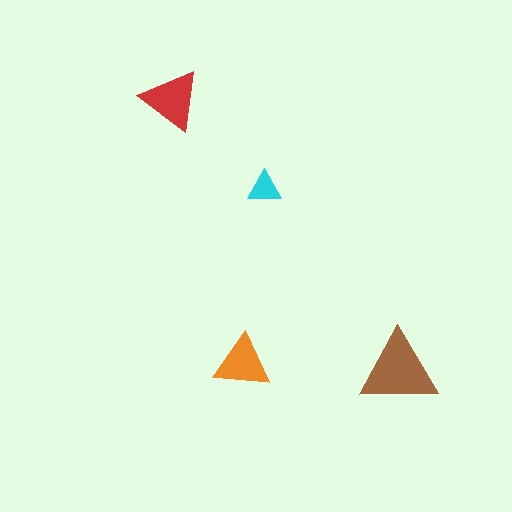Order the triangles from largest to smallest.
the brown one, the red one, the orange one, the cyan one.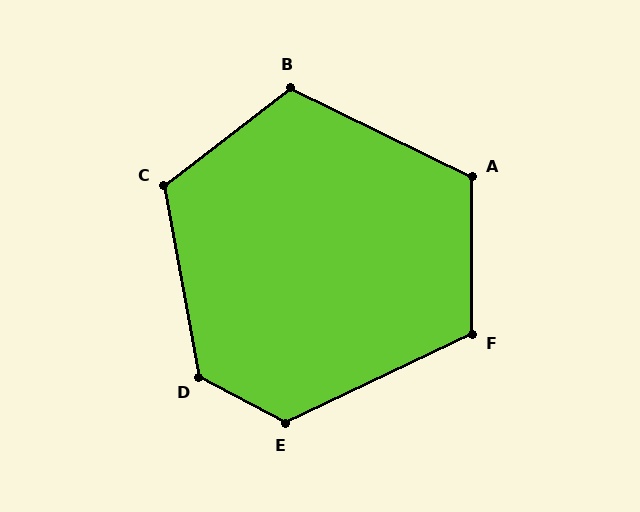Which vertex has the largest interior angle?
D, at approximately 129 degrees.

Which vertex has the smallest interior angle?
F, at approximately 115 degrees.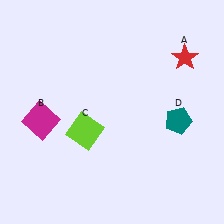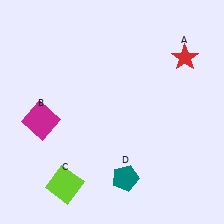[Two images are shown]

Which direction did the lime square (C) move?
The lime square (C) moved down.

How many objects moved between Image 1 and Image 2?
2 objects moved between the two images.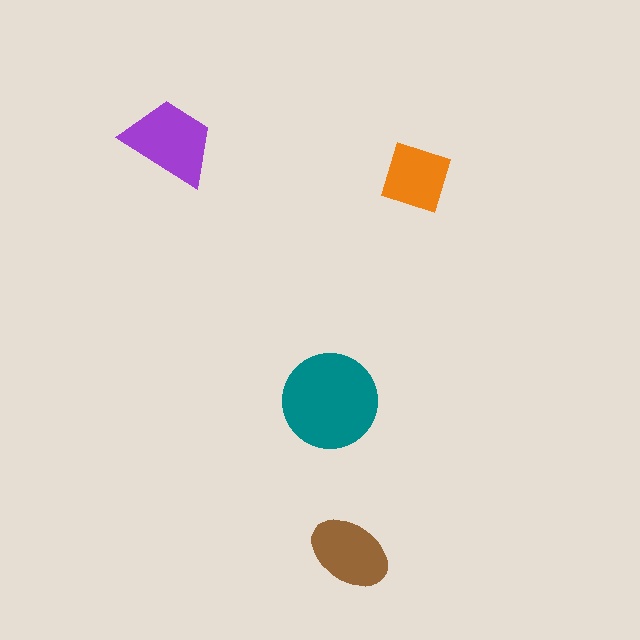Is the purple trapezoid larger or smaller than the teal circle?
Smaller.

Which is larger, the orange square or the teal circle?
The teal circle.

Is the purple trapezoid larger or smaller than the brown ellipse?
Larger.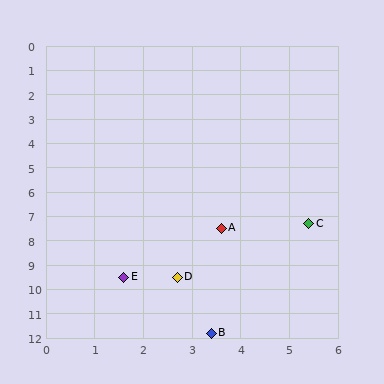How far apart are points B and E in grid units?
Points B and E are about 2.9 grid units apart.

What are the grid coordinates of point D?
Point D is at approximately (2.7, 9.5).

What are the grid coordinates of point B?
Point B is at approximately (3.4, 11.8).